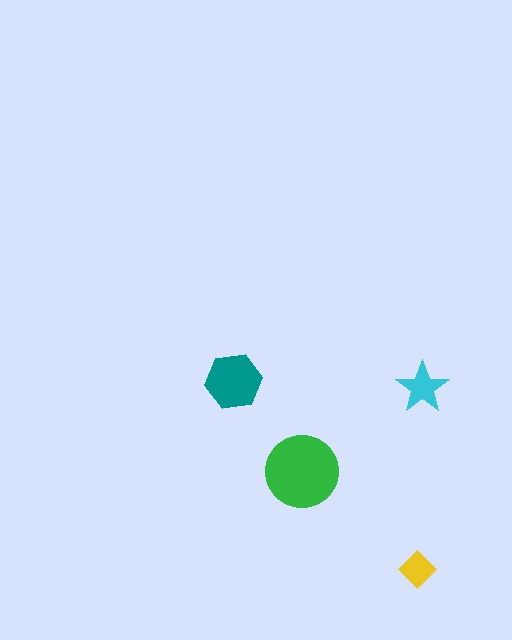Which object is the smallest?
The yellow diamond.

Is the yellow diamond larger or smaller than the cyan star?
Smaller.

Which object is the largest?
The green circle.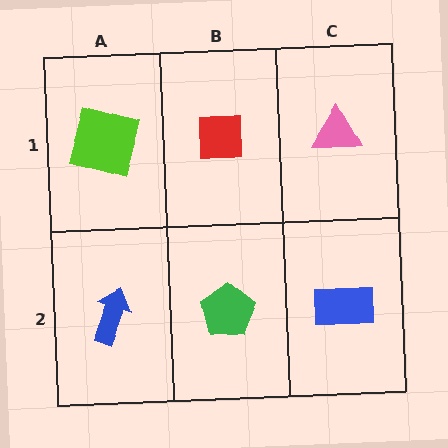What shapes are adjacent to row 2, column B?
A red square (row 1, column B), a blue arrow (row 2, column A), a blue rectangle (row 2, column C).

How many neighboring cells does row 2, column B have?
3.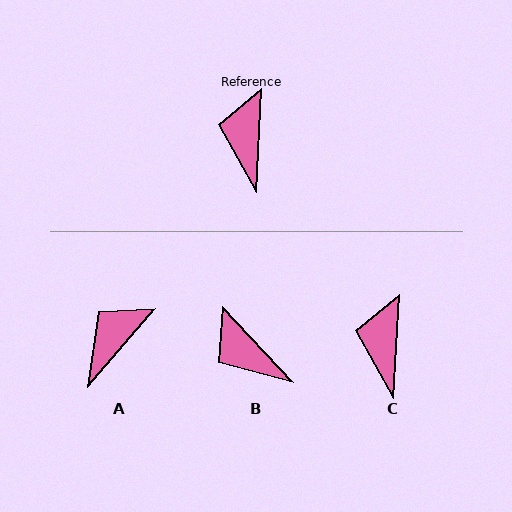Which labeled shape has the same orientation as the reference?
C.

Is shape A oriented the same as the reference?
No, it is off by about 38 degrees.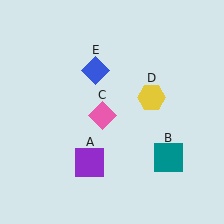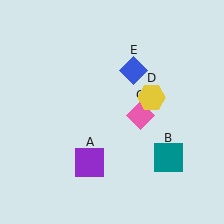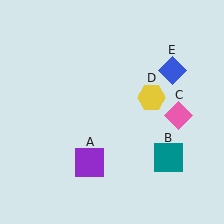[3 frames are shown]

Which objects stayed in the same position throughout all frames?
Purple square (object A) and teal square (object B) and yellow hexagon (object D) remained stationary.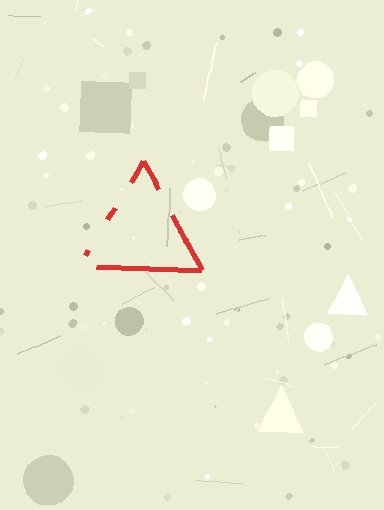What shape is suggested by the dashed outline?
The dashed outline suggests a triangle.